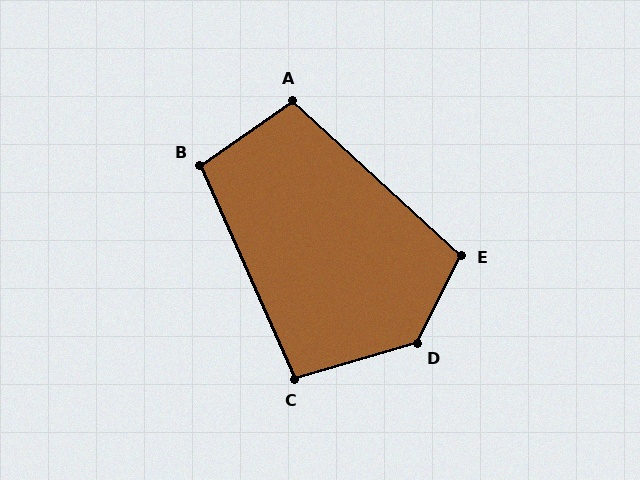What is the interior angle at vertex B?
Approximately 101 degrees (obtuse).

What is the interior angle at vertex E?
Approximately 106 degrees (obtuse).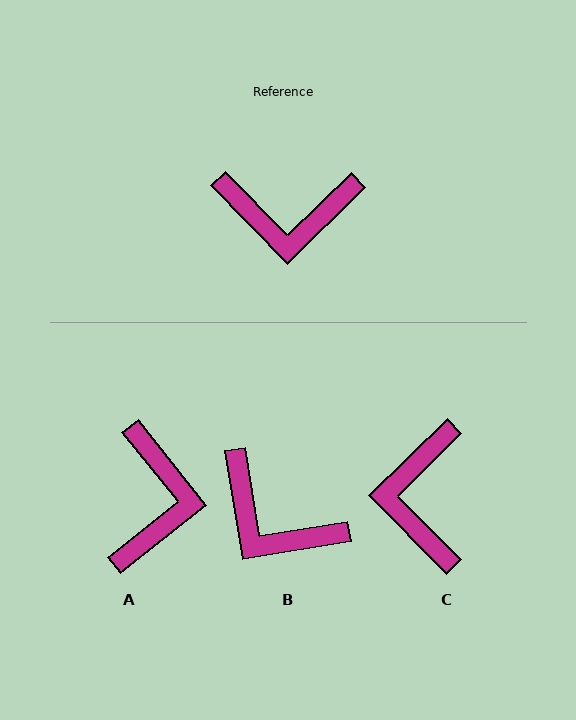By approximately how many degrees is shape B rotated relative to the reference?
Approximately 35 degrees clockwise.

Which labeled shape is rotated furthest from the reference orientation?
C, about 90 degrees away.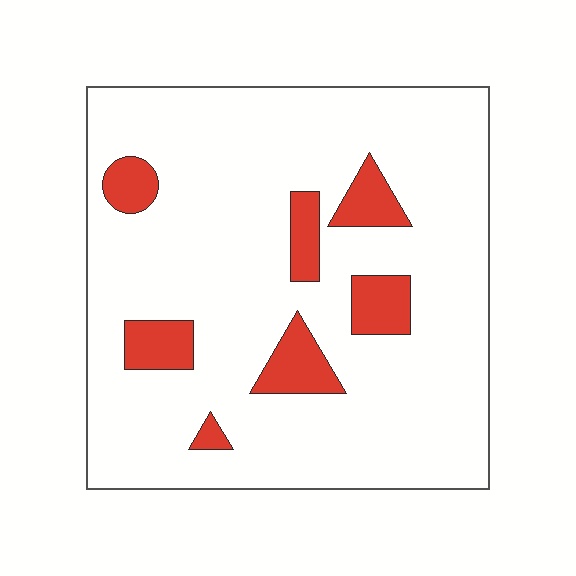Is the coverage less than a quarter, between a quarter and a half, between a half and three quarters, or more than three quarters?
Less than a quarter.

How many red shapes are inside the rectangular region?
7.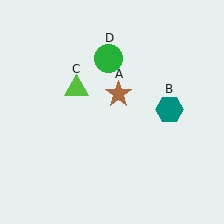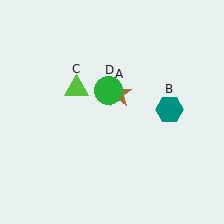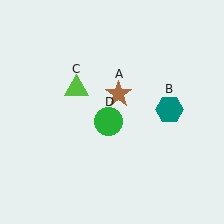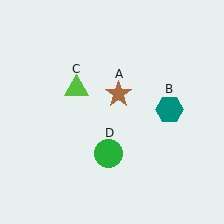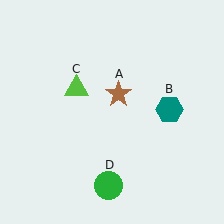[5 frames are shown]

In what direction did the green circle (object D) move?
The green circle (object D) moved down.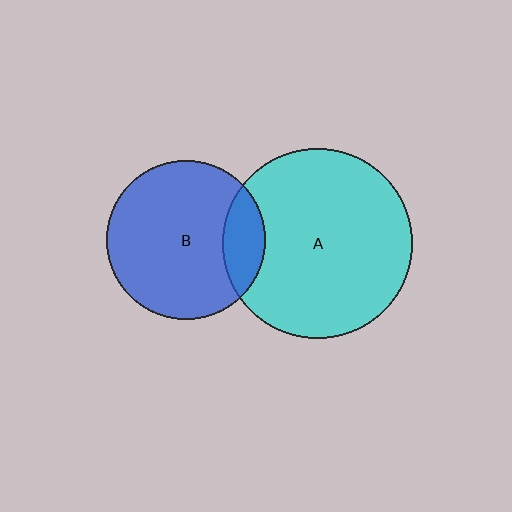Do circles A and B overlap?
Yes.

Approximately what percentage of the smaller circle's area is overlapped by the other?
Approximately 15%.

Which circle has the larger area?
Circle A (cyan).